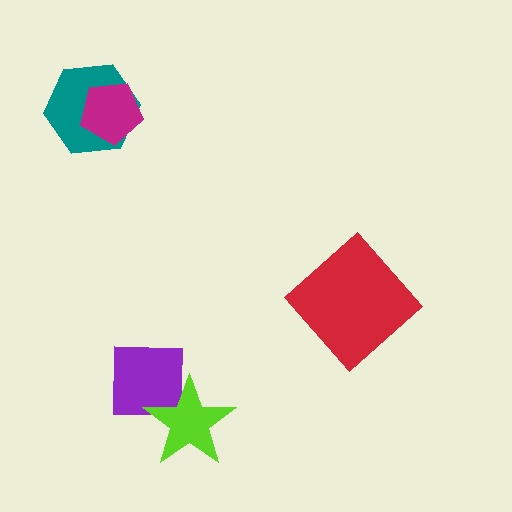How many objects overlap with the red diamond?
0 objects overlap with the red diamond.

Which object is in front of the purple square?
The lime star is in front of the purple square.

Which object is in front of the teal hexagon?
The magenta pentagon is in front of the teal hexagon.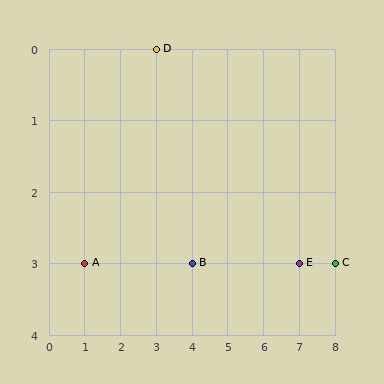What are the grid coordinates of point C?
Point C is at grid coordinates (8, 3).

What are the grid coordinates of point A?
Point A is at grid coordinates (1, 3).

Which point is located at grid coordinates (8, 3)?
Point C is at (8, 3).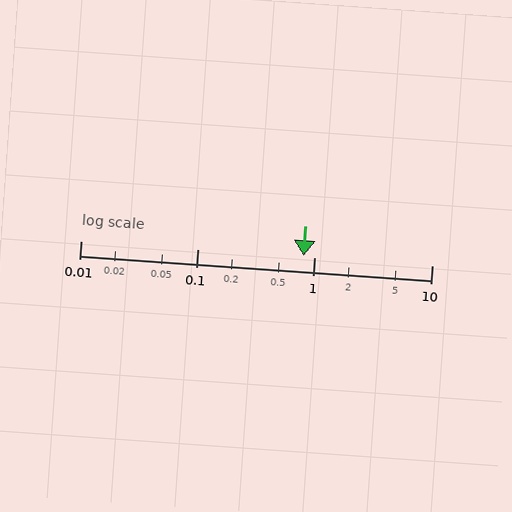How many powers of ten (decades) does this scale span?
The scale spans 3 decades, from 0.01 to 10.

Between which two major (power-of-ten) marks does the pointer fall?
The pointer is between 0.1 and 1.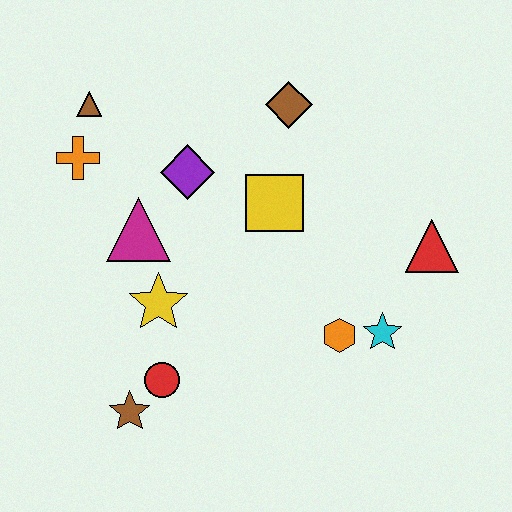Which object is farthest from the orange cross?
The red triangle is farthest from the orange cross.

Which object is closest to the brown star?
The red circle is closest to the brown star.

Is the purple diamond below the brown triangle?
Yes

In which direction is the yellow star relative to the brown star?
The yellow star is above the brown star.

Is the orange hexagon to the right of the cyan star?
No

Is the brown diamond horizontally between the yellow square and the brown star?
No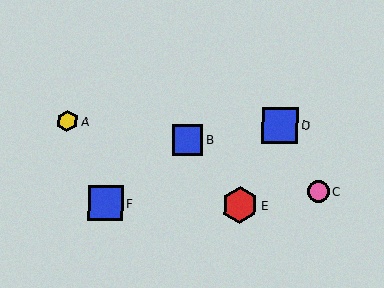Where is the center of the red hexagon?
The center of the red hexagon is at (240, 205).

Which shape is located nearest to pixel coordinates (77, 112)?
The yellow hexagon (labeled A) at (67, 121) is nearest to that location.